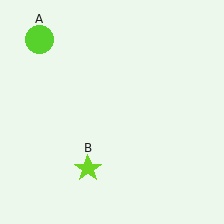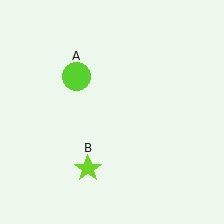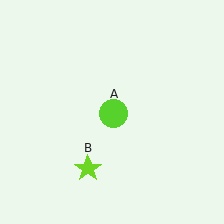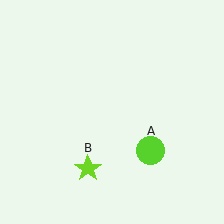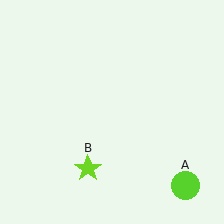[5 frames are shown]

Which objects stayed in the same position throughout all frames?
Lime star (object B) remained stationary.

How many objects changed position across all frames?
1 object changed position: lime circle (object A).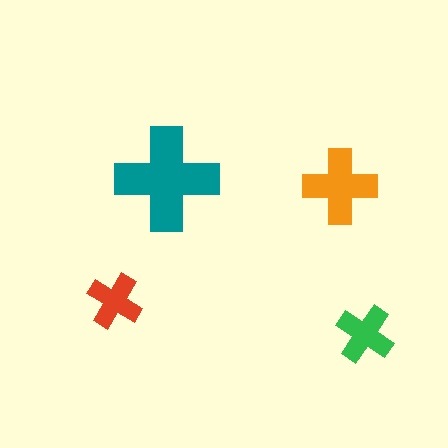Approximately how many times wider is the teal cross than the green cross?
About 2 times wider.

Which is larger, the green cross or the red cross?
The green one.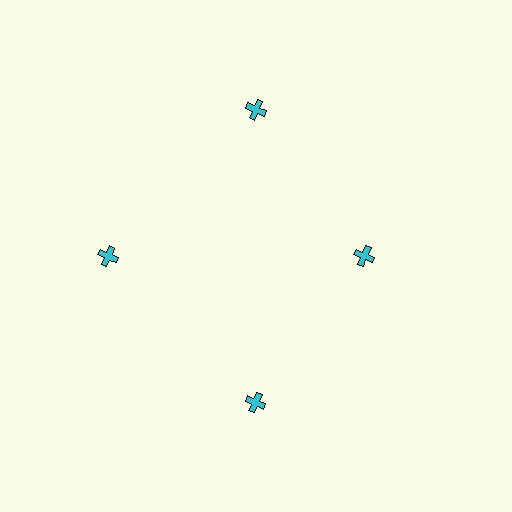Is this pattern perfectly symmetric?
No. The 4 cyan crosses are arranged in a ring, but one element near the 3 o'clock position is pulled inward toward the center, breaking the 4-fold rotational symmetry.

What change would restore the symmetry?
The symmetry would be restored by moving it outward, back onto the ring so that all 4 crosses sit at equal angles and equal distance from the center.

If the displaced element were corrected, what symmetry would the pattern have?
It would have 4-fold rotational symmetry — the pattern would map onto itself every 90 degrees.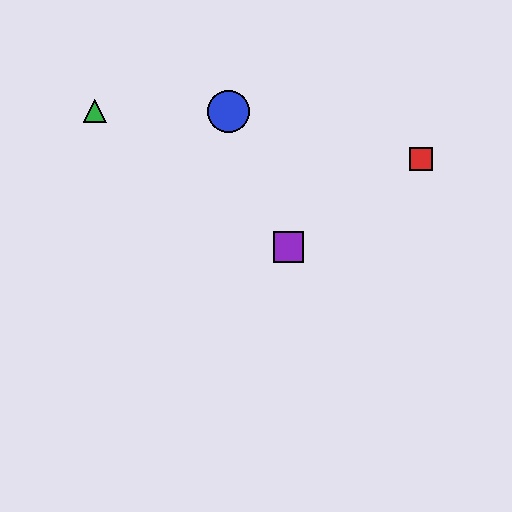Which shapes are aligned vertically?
The yellow circle, the purple square are aligned vertically.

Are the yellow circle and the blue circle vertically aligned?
No, the yellow circle is at x≈289 and the blue circle is at x≈229.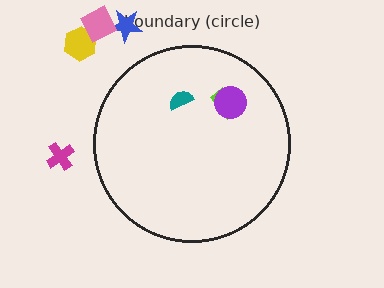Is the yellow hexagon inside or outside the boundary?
Outside.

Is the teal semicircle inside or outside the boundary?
Inside.